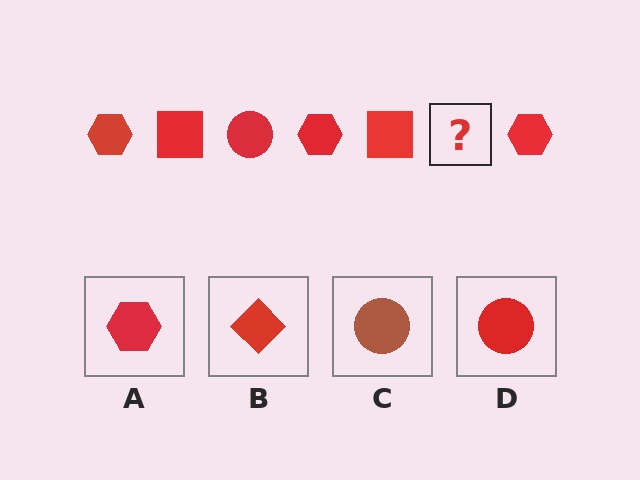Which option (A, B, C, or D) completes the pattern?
D.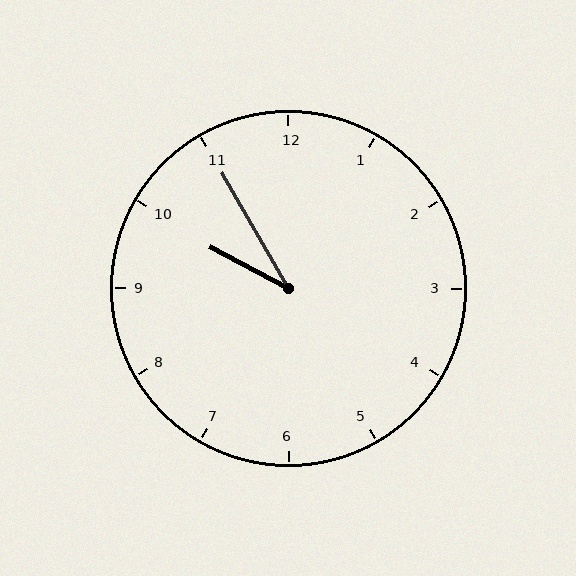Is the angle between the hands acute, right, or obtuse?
It is acute.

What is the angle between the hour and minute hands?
Approximately 32 degrees.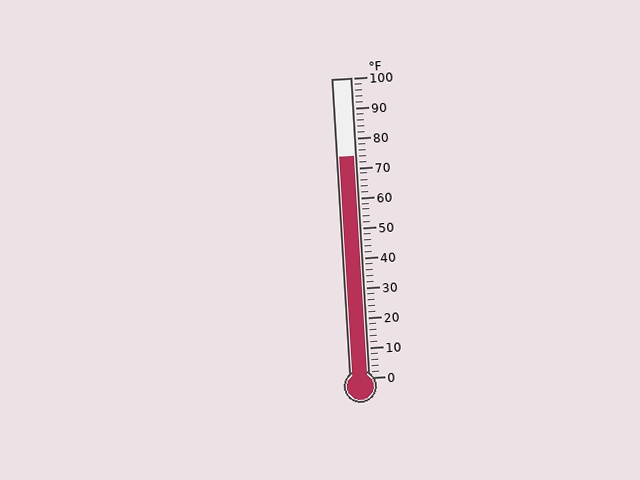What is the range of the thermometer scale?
The thermometer scale ranges from 0°F to 100°F.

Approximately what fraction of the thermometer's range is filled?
The thermometer is filled to approximately 75% of its range.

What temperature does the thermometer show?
The thermometer shows approximately 74°F.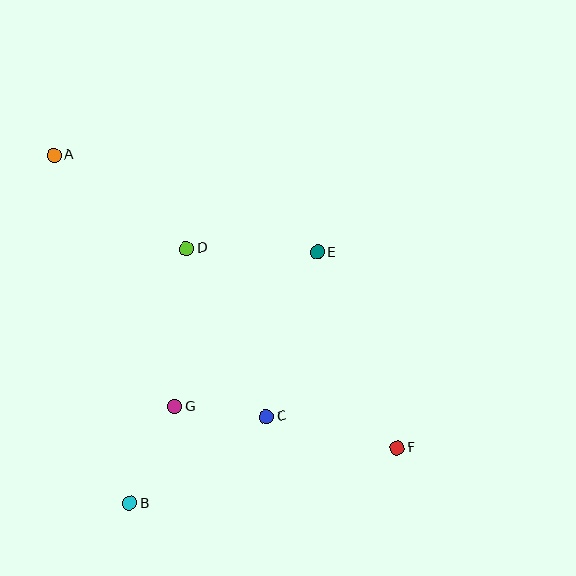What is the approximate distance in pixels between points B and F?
The distance between B and F is approximately 273 pixels.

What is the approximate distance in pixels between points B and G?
The distance between B and G is approximately 107 pixels.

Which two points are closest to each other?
Points C and G are closest to each other.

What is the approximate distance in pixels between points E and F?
The distance between E and F is approximately 211 pixels.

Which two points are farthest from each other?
Points A and F are farthest from each other.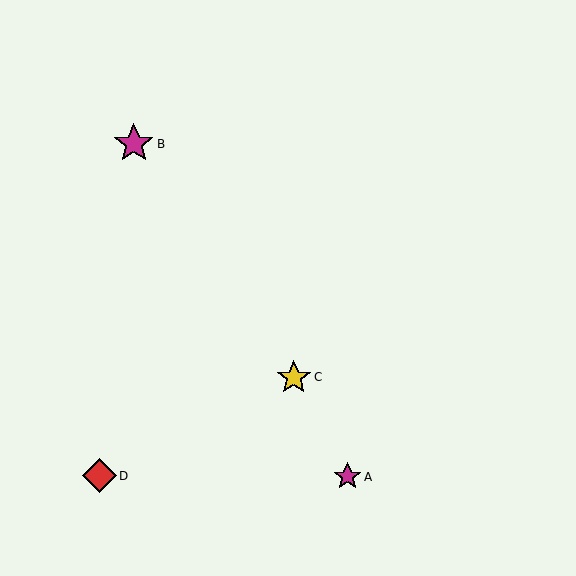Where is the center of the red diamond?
The center of the red diamond is at (100, 476).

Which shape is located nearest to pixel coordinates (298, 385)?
The yellow star (labeled C) at (294, 377) is nearest to that location.